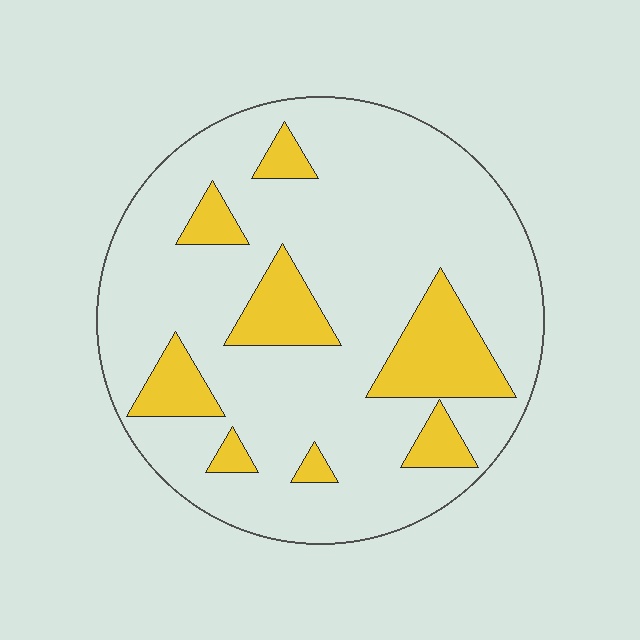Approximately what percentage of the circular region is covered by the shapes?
Approximately 20%.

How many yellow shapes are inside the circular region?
8.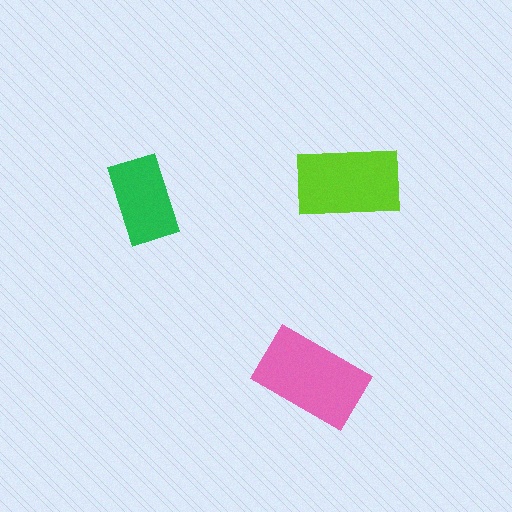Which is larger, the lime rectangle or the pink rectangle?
The pink one.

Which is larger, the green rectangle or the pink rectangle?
The pink one.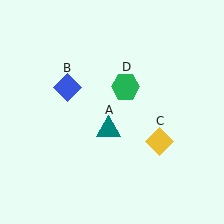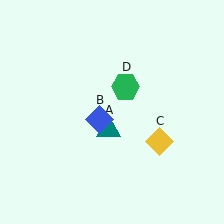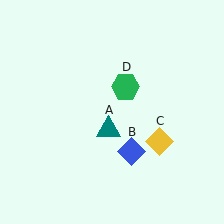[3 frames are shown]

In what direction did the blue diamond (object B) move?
The blue diamond (object B) moved down and to the right.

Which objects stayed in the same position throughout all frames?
Teal triangle (object A) and yellow diamond (object C) and green hexagon (object D) remained stationary.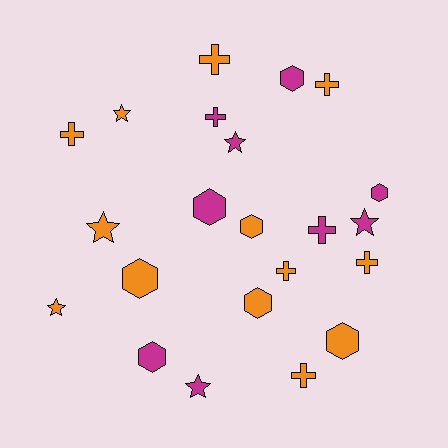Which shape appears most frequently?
Hexagon, with 8 objects.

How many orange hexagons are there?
There are 4 orange hexagons.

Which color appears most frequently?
Orange, with 13 objects.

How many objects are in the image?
There are 22 objects.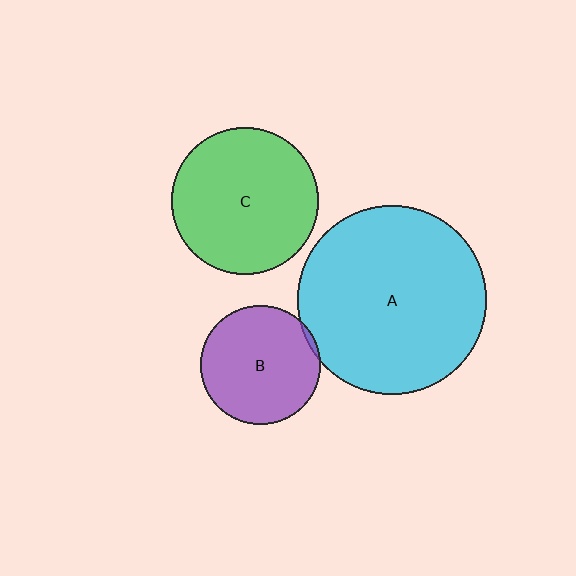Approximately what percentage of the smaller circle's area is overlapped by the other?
Approximately 5%.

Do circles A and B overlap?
Yes.